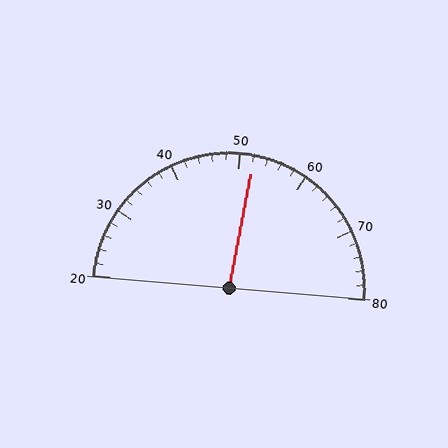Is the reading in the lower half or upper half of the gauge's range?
The reading is in the upper half of the range (20 to 80).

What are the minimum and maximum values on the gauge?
The gauge ranges from 20 to 80.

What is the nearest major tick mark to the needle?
The nearest major tick mark is 50.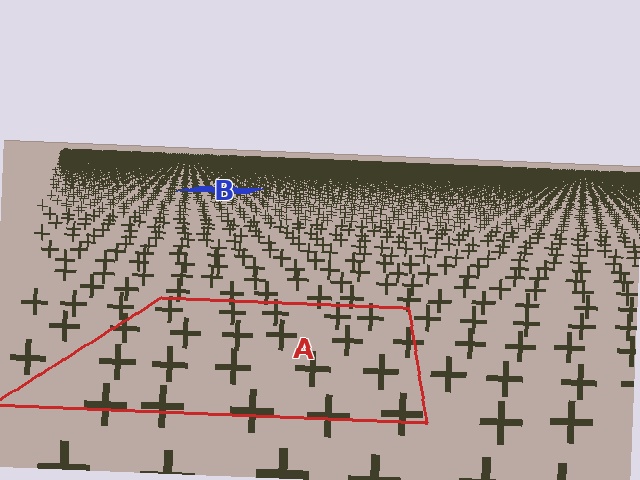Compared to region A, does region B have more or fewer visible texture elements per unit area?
Region B has more texture elements per unit area — they are packed more densely because it is farther away.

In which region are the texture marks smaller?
The texture marks are smaller in region B, because it is farther away.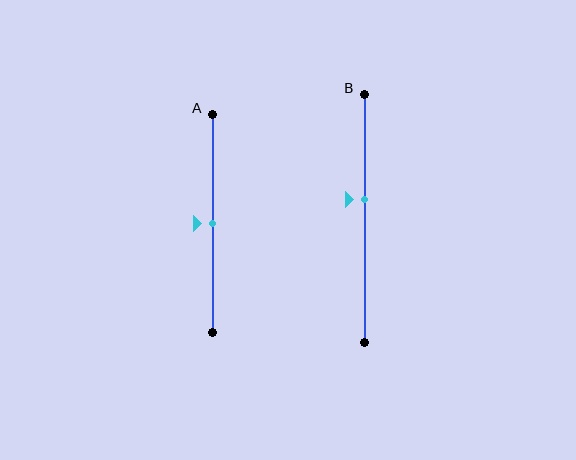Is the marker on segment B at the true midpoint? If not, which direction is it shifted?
No, the marker on segment B is shifted upward by about 8% of the segment length.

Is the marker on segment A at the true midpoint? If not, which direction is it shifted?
Yes, the marker on segment A is at the true midpoint.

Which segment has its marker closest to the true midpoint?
Segment A has its marker closest to the true midpoint.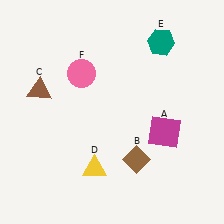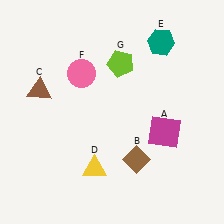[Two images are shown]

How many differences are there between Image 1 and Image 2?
There is 1 difference between the two images.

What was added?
A lime pentagon (G) was added in Image 2.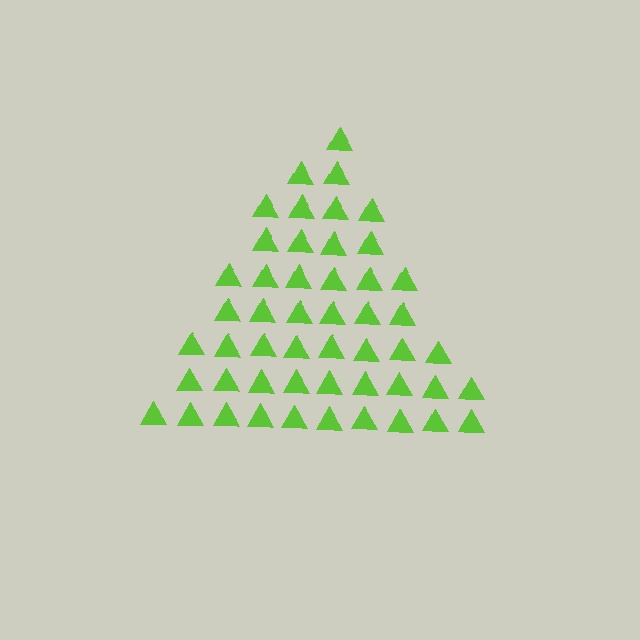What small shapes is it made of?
It is made of small triangles.